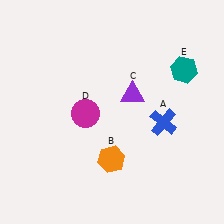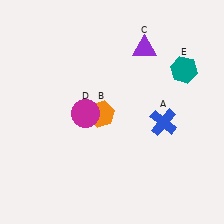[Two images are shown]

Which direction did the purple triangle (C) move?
The purple triangle (C) moved up.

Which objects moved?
The objects that moved are: the orange hexagon (B), the purple triangle (C).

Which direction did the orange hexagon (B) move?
The orange hexagon (B) moved up.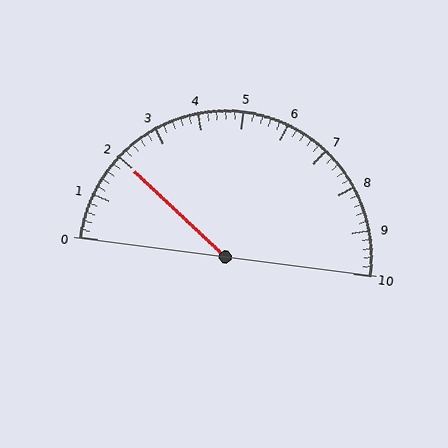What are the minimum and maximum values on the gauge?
The gauge ranges from 0 to 10.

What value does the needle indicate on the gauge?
The needle indicates approximately 2.0.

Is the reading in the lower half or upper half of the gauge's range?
The reading is in the lower half of the range (0 to 10).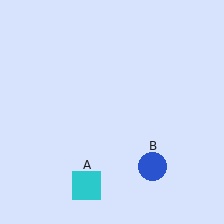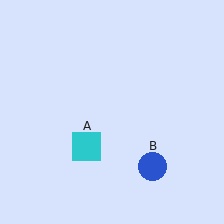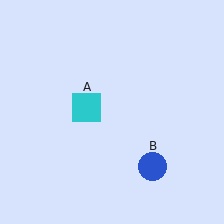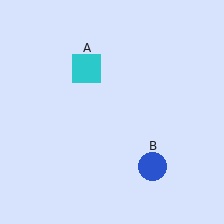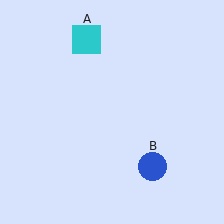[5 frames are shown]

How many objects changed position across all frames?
1 object changed position: cyan square (object A).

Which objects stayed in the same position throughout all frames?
Blue circle (object B) remained stationary.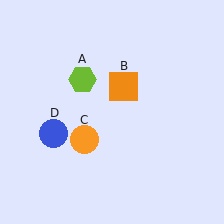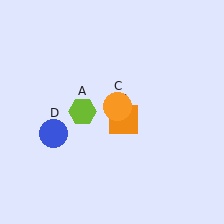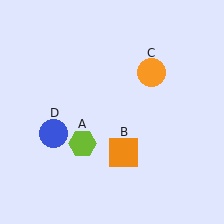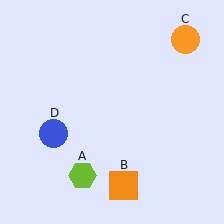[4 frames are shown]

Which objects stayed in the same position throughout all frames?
Blue circle (object D) remained stationary.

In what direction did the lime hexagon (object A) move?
The lime hexagon (object A) moved down.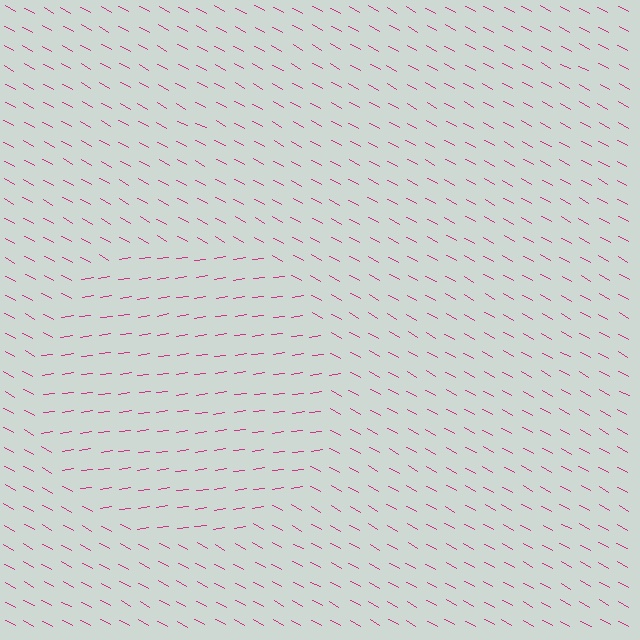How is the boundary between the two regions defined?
The boundary is defined purely by a change in line orientation (approximately 36 degrees difference). All lines are the same color and thickness.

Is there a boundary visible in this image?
Yes, there is a texture boundary formed by a change in line orientation.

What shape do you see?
I see a circle.